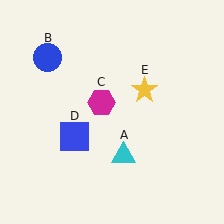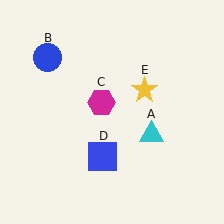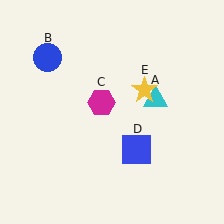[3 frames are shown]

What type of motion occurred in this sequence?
The cyan triangle (object A), blue square (object D) rotated counterclockwise around the center of the scene.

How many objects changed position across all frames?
2 objects changed position: cyan triangle (object A), blue square (object D).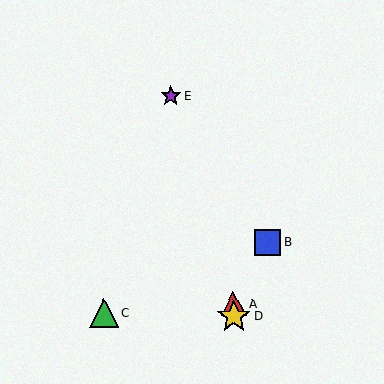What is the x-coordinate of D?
Object D is at x≈234.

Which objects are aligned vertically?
Objects A, D are aligned vertically.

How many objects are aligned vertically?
2 objects (A, D) are aligned vertically.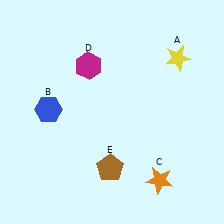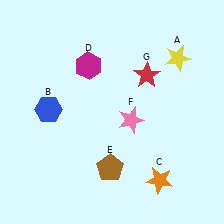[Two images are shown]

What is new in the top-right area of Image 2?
A red star (G) was added in the top-right area of Image 2.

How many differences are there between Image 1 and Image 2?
There are 2 differences between the two images.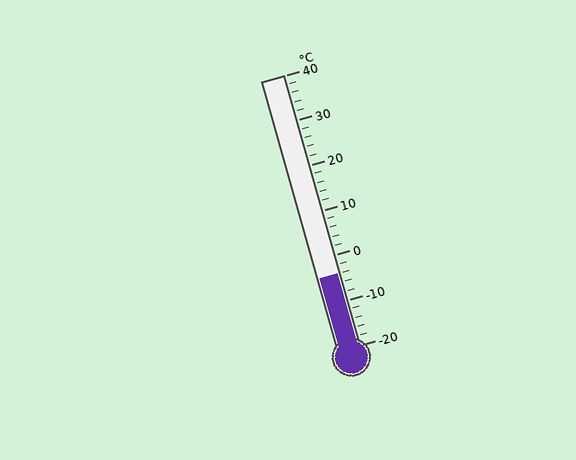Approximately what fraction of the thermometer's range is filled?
The thermometer is filled to approximately 25% of its range.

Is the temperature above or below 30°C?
The temperature is below 30°C.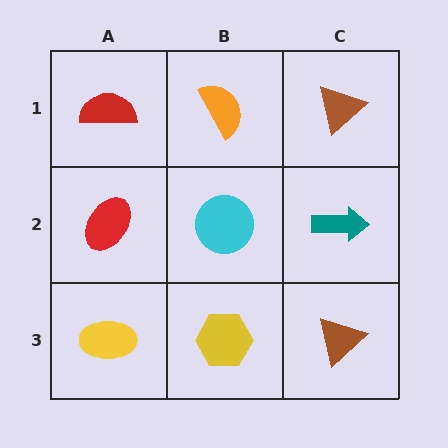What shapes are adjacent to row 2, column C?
A brown triangle (row 1, column C), a brown triangle (row 3, column C), a cyan circle (row 2, column B).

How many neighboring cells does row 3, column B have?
3.